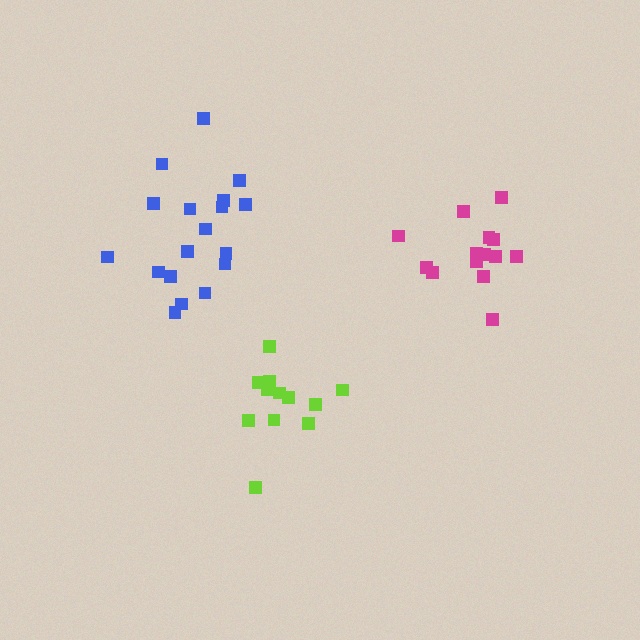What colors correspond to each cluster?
The clusters are colored: lime, magenta, blue.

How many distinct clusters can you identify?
There are 3 distinct clusters.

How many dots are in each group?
Group 1: 12 dots, Group 2: 14 dots, Group 3: 18 dots (44 total).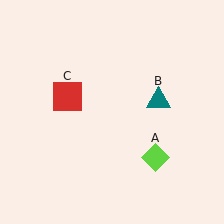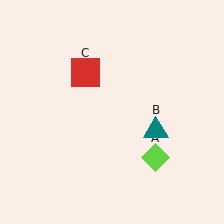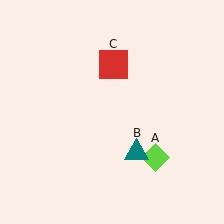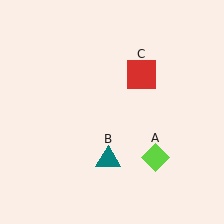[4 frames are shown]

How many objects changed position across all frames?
2 objects changed position: teal triangle (object B), red square (object C).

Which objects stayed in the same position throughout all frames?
Lime diamond (object A) remained stationary.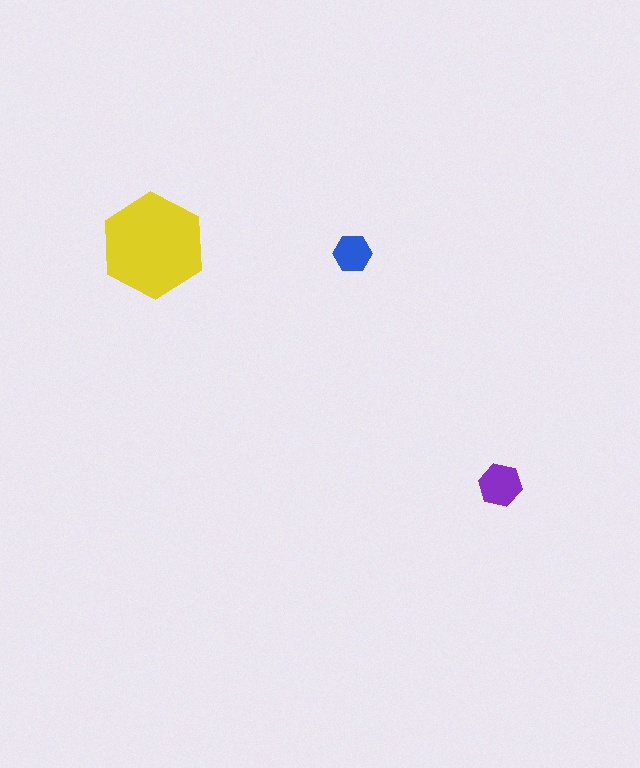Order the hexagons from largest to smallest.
the yellow one, the purple one, the blue one.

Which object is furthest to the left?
The yellow hexagon is leftmost.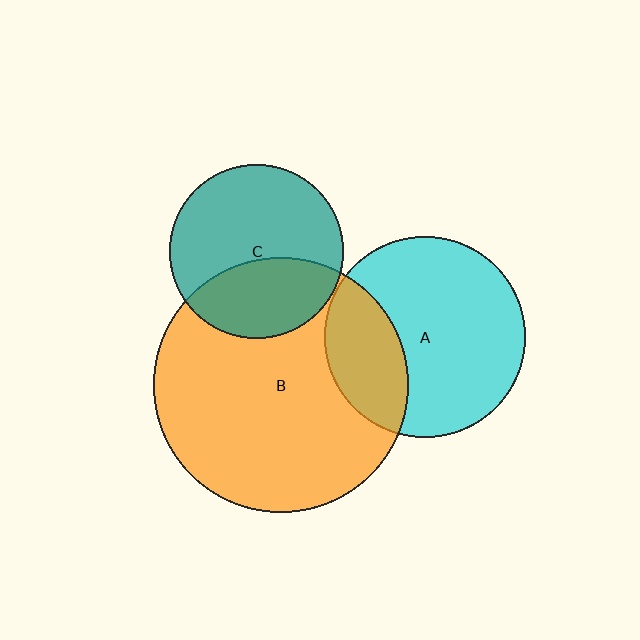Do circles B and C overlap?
Yes.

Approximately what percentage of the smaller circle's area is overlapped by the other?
Approximately 35%.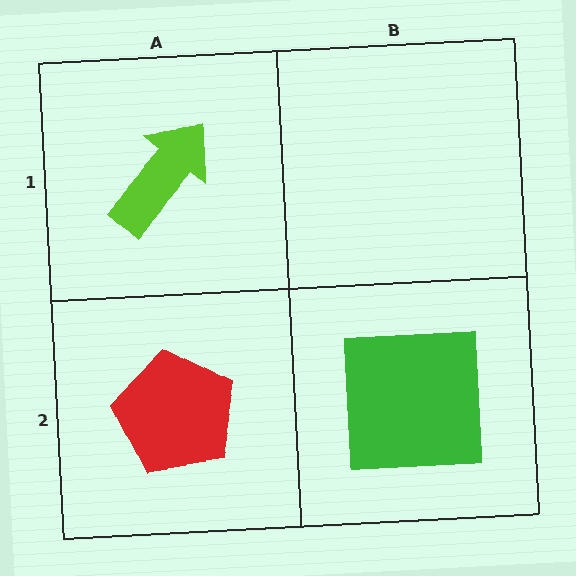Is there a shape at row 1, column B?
No, that cell is empty.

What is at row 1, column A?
A lime arrow.